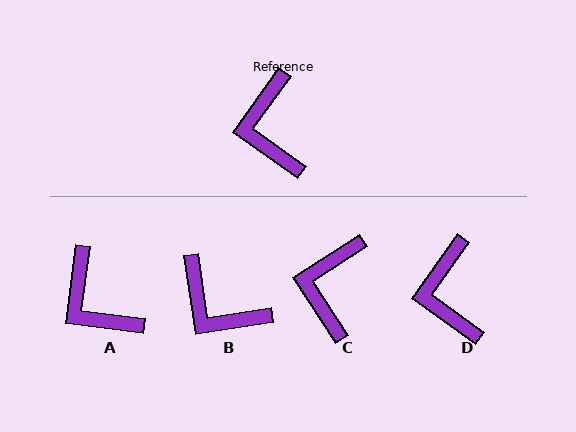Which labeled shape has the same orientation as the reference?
D.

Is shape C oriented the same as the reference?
No, it is off by about 21 degrees.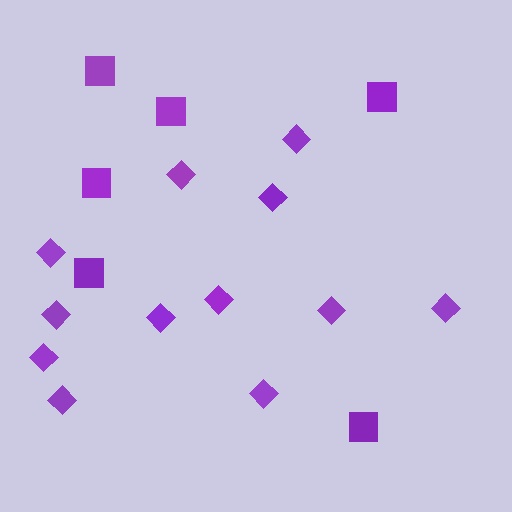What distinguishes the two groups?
There are 2 groups: one group of squares (6) and one group of diamonds (12).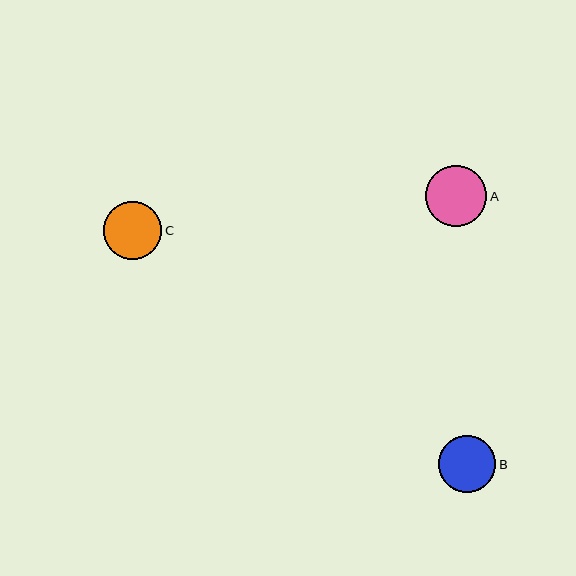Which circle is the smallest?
Circle B is the smallest with a size of approximately 57 pixels.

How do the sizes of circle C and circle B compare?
Circle C and circle B are approximately the same size.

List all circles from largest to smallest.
From largest to smallest: A, C, B.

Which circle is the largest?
Circle A is the largest with a size of approximately 62 pixels.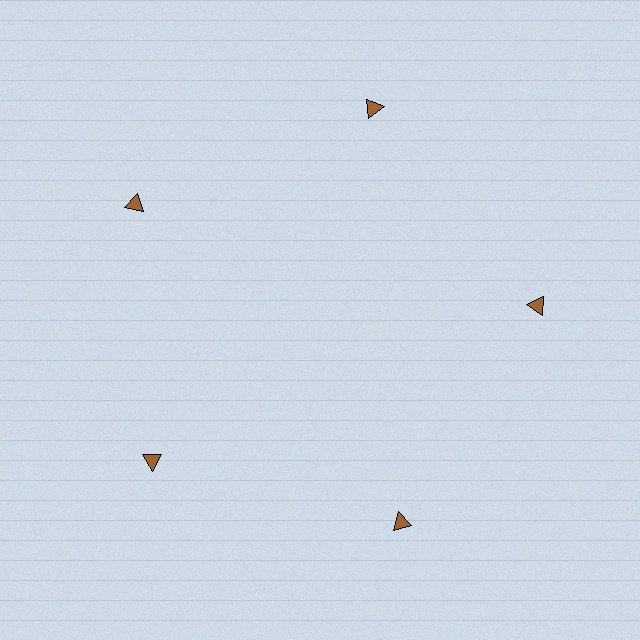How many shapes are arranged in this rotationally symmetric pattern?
There are 5 shapes, arranged in 5 groups of 1.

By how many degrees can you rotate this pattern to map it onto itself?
The pattern maps onto itself every 72 degrees of rotation.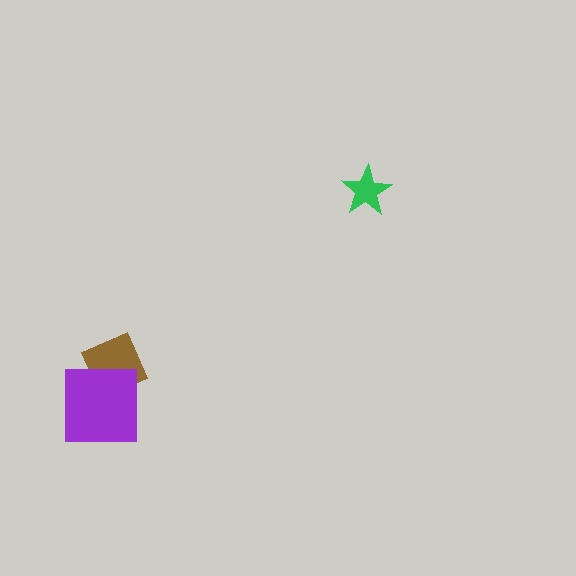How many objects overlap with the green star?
0 objects overlap with the green star.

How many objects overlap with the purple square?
1 object overlaps with the purple square.